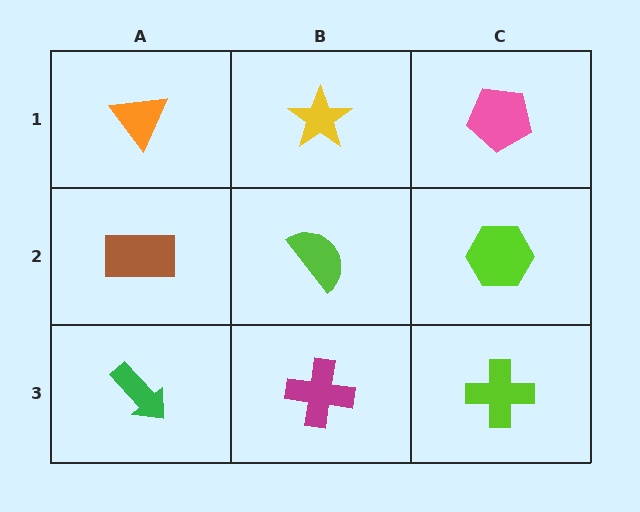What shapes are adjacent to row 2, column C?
A pink pentagon (row 1, column C), a lime cross (row 3, column C), a lime semicircle (row 2, column B).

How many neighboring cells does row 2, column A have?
3.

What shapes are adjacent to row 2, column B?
A yellow star (row 1, column B), a magenta cross (row 3, column B), a brown rectangle (row 2, column A), a lime hexagon (row 2, column C).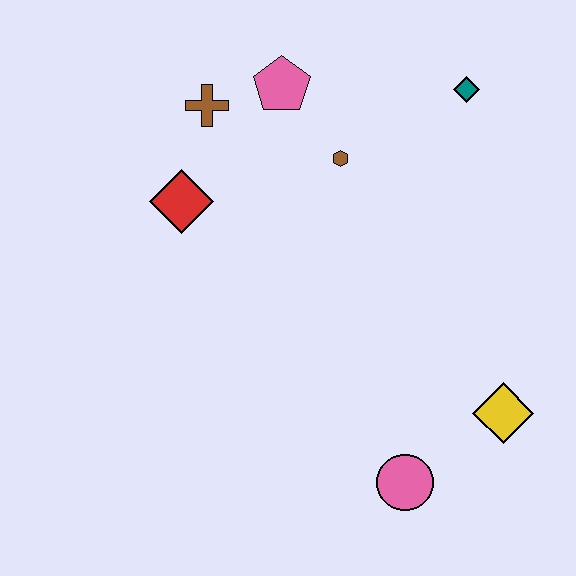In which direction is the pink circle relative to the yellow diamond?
The pink circle is to the left of the yellow diamond.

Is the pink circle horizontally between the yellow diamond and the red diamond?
Yes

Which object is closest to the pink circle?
The yellow diamond is closest to the pink circle.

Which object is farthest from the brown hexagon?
The pink circle is farthest from the brown hexagon.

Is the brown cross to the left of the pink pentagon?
Yes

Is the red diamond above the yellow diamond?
Yes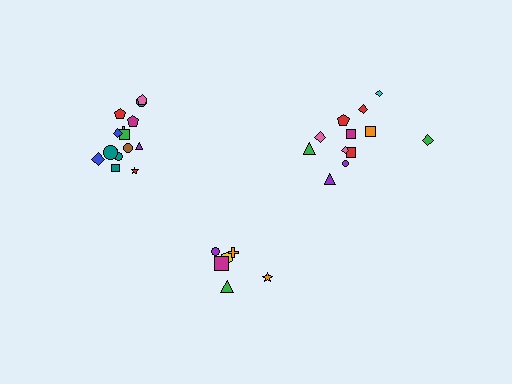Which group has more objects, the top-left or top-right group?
The top-left group.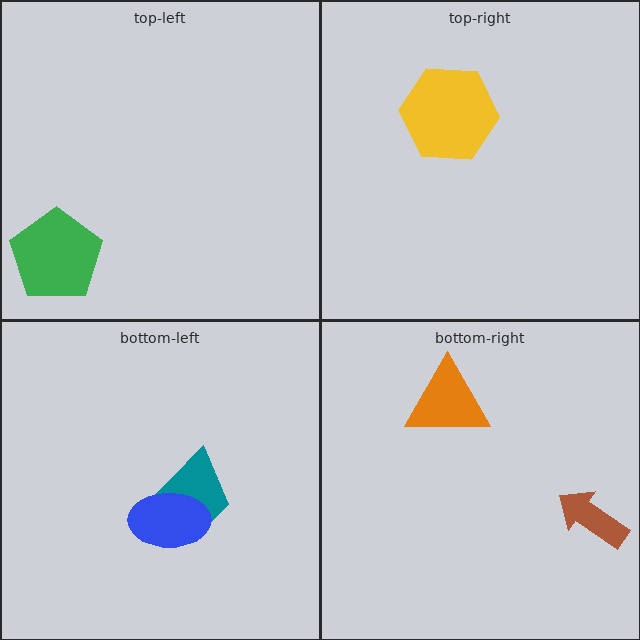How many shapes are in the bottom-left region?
2.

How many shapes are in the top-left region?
1.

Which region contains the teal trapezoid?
The bottom-left region.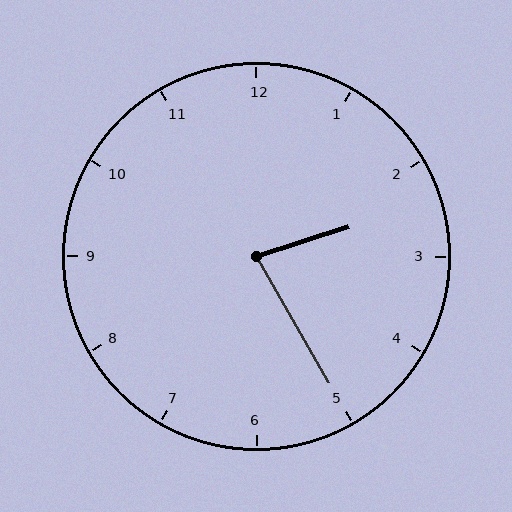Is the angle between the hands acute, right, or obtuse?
It is acute.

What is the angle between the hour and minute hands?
Approximately 78 degrees.